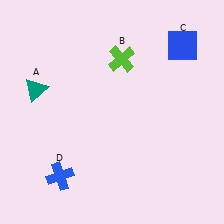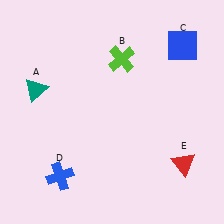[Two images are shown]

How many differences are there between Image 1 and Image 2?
There is 1 difference between the two images.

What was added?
A red triangle (E) was added in Image 2.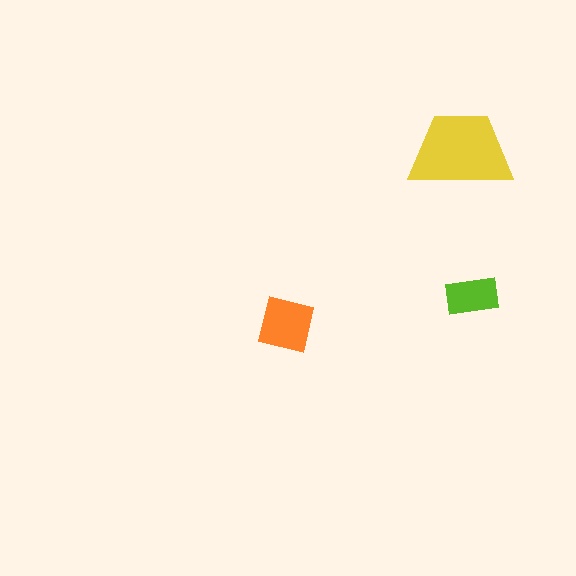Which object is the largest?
The yellow trapezoid.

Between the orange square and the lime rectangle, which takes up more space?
The orange square.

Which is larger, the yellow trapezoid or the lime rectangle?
The yellow trapezoid.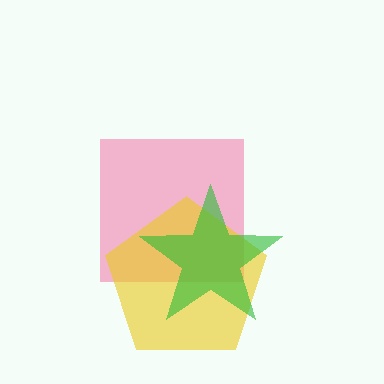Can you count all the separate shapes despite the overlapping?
Yes, there are 3 separate shapes.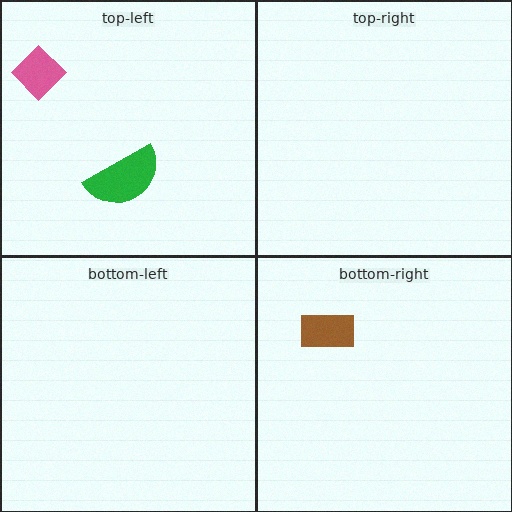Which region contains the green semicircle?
The top-left region.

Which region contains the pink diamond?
The top-left region.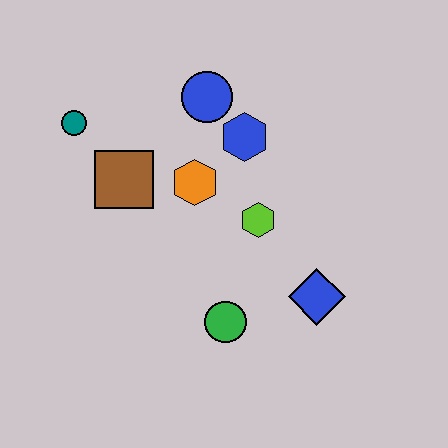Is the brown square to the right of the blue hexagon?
No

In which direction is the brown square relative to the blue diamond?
The brown square is to the left of the blue diamond.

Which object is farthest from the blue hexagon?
The green circle is farthest from the blue hexagon.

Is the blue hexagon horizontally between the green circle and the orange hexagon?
No